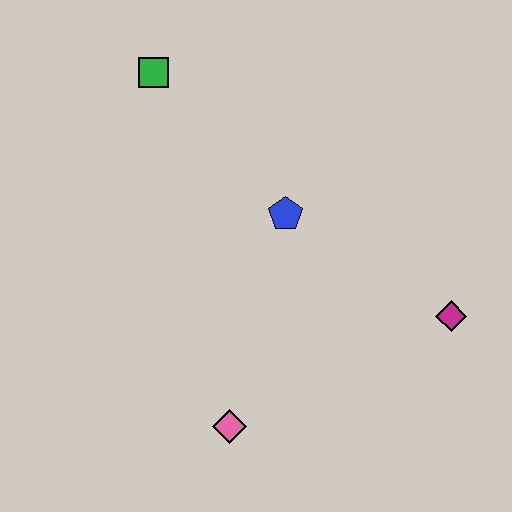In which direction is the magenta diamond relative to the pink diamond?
The magenta diamond is to the right of the pink diamond.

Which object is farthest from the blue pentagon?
The pink diamond is farthest from the blue pentagon.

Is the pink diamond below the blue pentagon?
Yes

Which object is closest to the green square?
The blue pentagon is closest to the green square.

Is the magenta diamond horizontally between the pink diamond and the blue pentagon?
No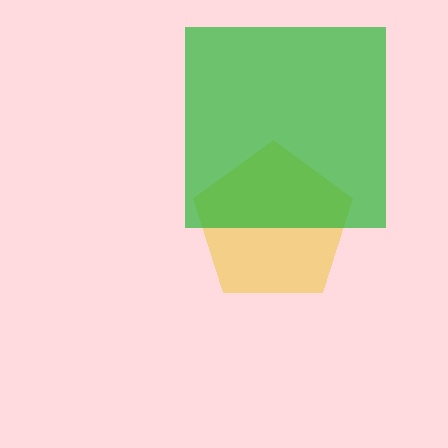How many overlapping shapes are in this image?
There are 2 overlapping shapes in the image.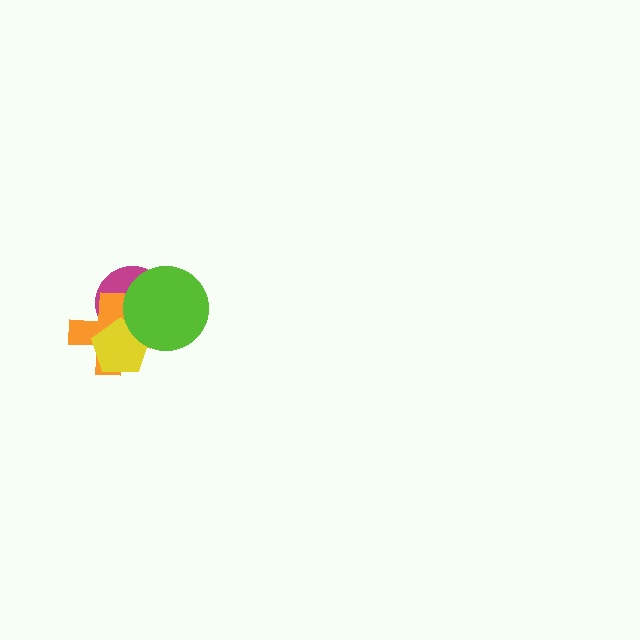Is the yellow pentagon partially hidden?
Yes, it is partially covered by another shape.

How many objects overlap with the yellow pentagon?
3 objects overlap with the yellow pentagon.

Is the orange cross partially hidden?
Yes, it is partially covered by another shape.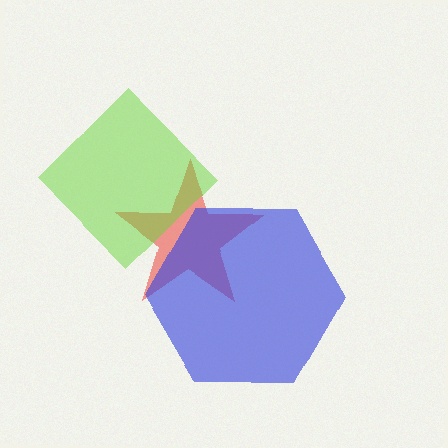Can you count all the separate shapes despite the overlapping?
Yes, there are 3 separate shapes.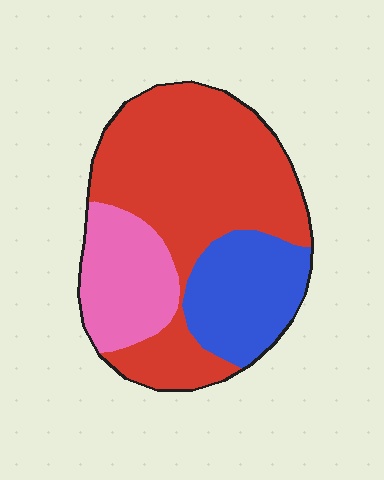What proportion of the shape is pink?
Pink covers around 20% of the shape.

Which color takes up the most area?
Red, at roughly 55%.